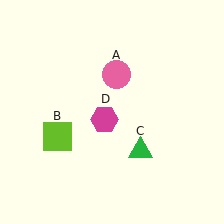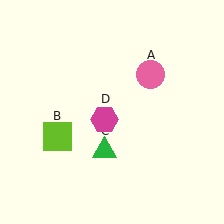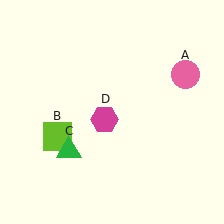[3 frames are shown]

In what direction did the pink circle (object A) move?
The pink circle (object A) moved right.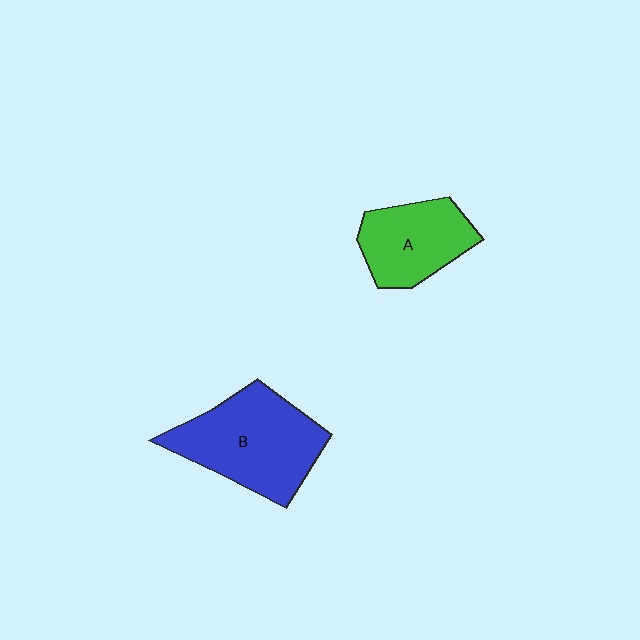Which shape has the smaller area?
Shape A (green).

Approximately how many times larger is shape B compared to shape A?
Approximately 1.5 times.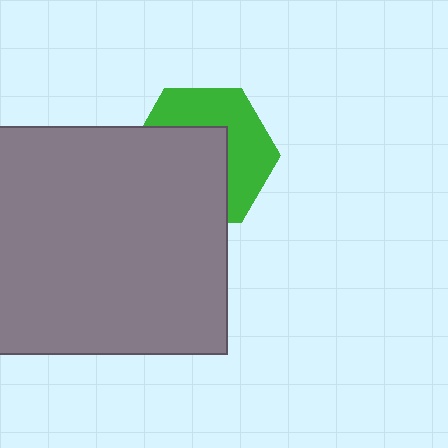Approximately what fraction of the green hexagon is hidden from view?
Roughly 53% of the green hexagon is hidden behind the gray rectangle.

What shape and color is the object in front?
The object in front is a gray rectangle.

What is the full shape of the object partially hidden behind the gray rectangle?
The partially hidden object is a green hexagon.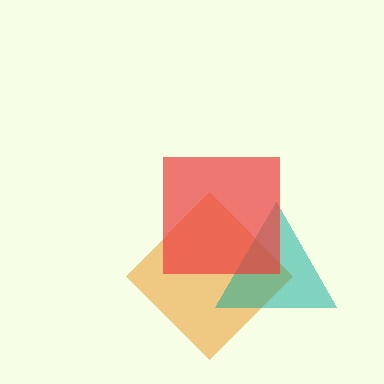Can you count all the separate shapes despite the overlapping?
Yes, there are 3 separate shapes.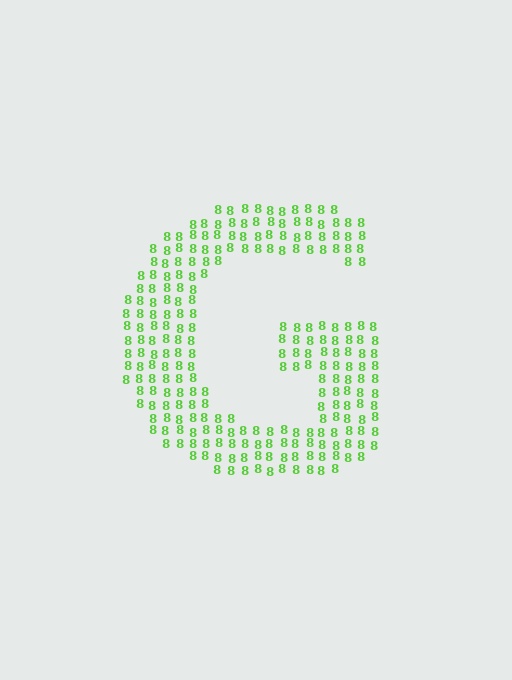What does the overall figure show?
The overall figure shows the letter G.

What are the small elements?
The small elements are digit 8's.